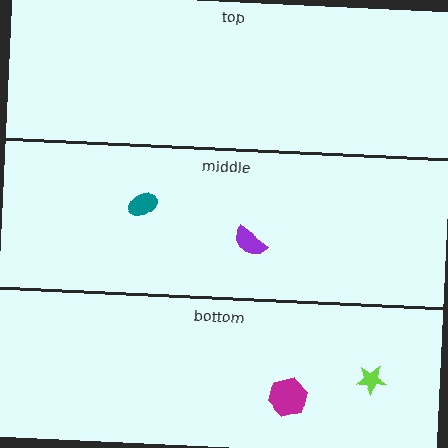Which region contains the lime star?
The bottom region.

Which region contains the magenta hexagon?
The bottom region.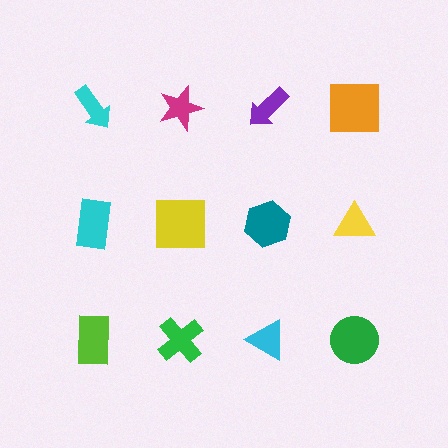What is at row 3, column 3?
A cyan triangle.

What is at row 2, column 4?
A yellow triangle.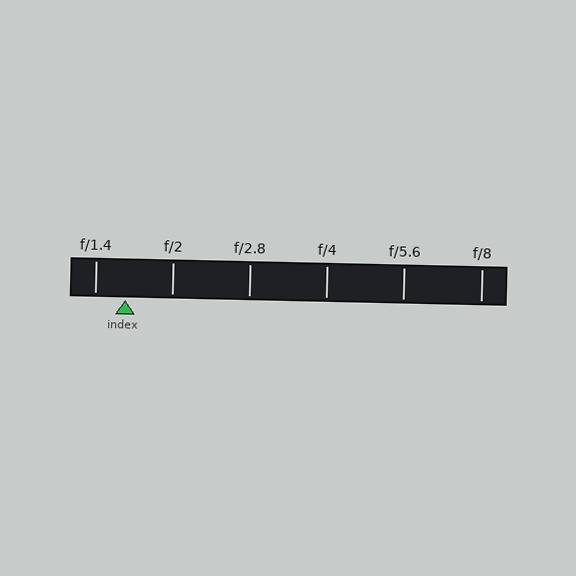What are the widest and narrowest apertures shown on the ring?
The widest aperture shown is f/1.4 and the narrowest is f/8.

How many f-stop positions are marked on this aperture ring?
There are 6 f-stop positions marked.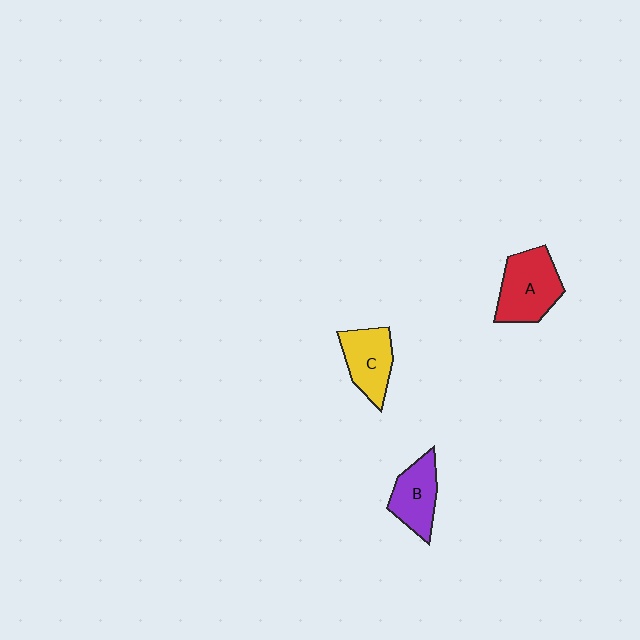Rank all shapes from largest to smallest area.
From largest to smallest: A (red), C (yellow), B (purple).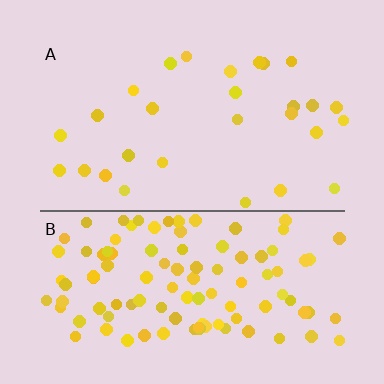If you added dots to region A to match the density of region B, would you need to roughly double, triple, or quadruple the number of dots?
Approximately quadruple.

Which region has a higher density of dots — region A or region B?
B (the bottom).